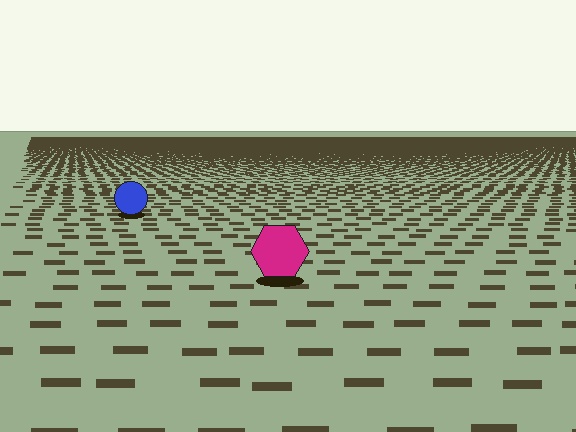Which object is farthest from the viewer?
The blue circle is farthest from the viewer. It appears smaller and the ground texture around it is denser.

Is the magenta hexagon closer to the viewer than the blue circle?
Yes. The magenta hexagon is closer — you can tell from the texture gradient: the ground texture is coarser near it.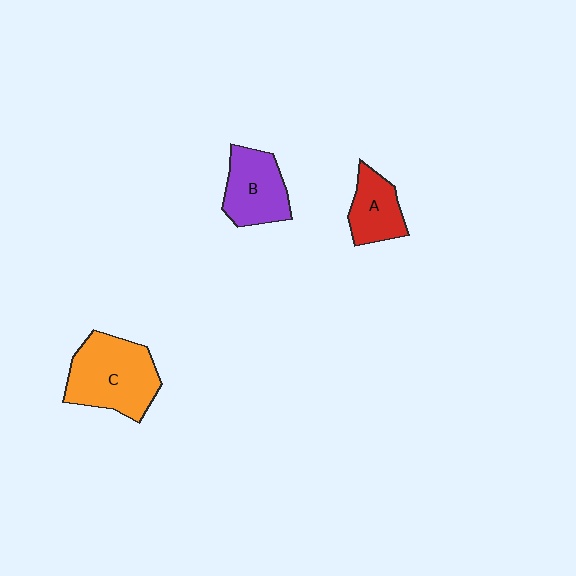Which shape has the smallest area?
Shape A (red).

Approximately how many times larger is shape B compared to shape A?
Approximately 1.3 times.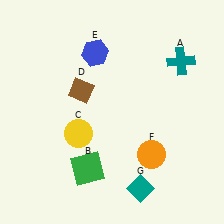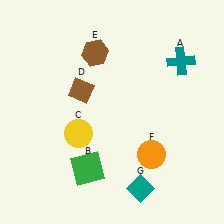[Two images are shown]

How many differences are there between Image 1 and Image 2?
There is 1 difference between the two images.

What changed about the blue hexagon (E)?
In Image 1, E is blue. In Image 2, it changed to brown.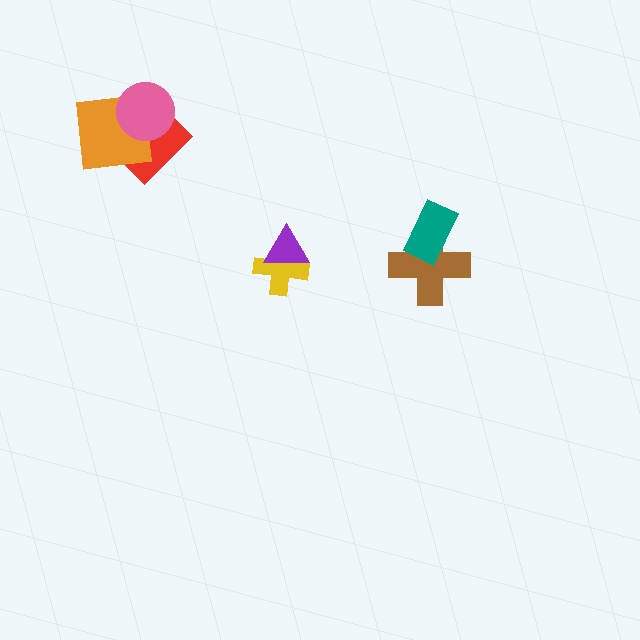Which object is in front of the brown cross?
The teal rectangle is in front of the brown cross.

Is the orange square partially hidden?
Yes, it is partially covered by another shape.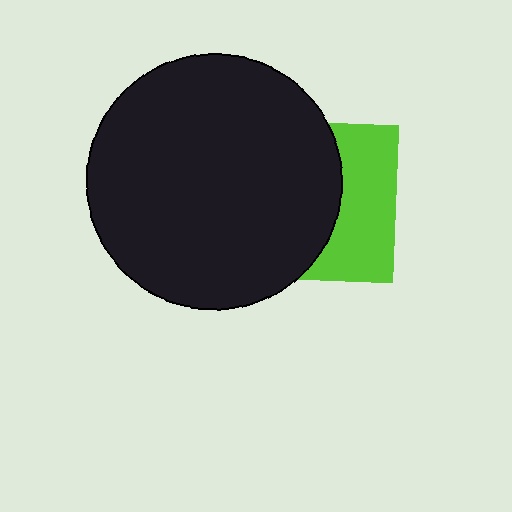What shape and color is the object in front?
The object in front is a black circle.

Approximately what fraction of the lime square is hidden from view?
Roughly 59% of the lime square is hidden behind the black circle.